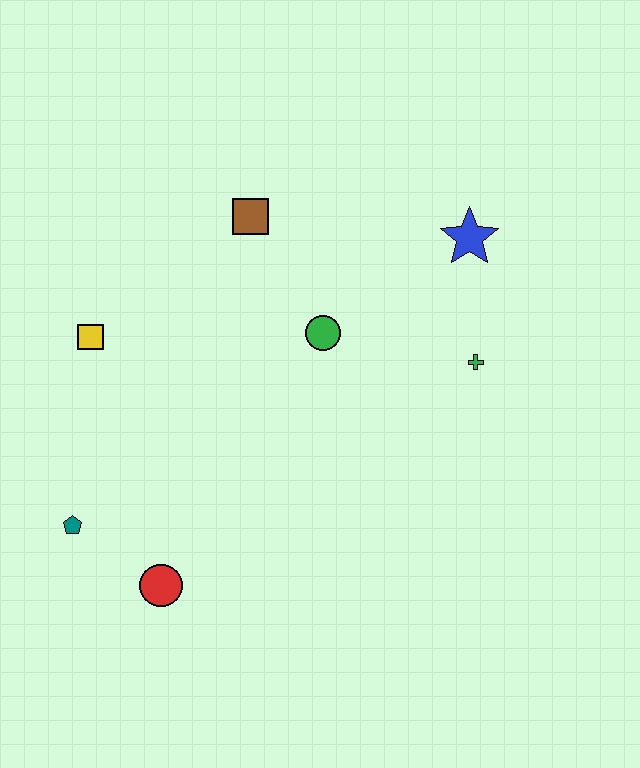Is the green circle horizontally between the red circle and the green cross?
Yes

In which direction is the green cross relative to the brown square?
The green cross is to the right of the brown square.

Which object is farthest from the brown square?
The red circle is farthest from the brown square.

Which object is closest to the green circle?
The brown square is closest to the green circle.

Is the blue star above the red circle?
Yes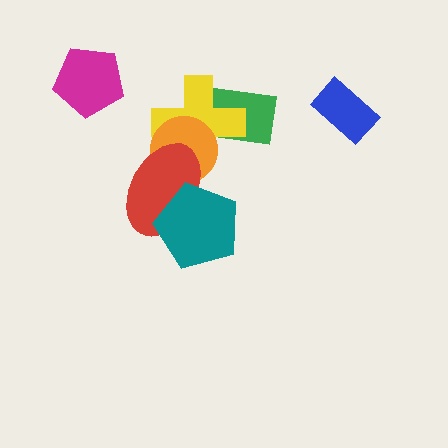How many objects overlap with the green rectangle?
2 objects overlap with the green rectangle.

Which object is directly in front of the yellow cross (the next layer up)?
The orange circle is directly in front of the yellow cross.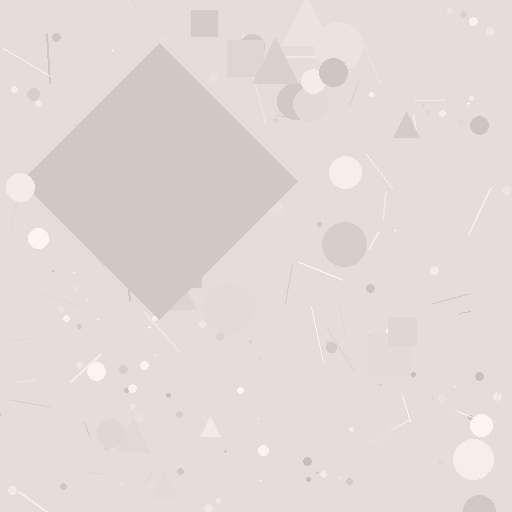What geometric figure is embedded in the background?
A diamond is embedded in the background.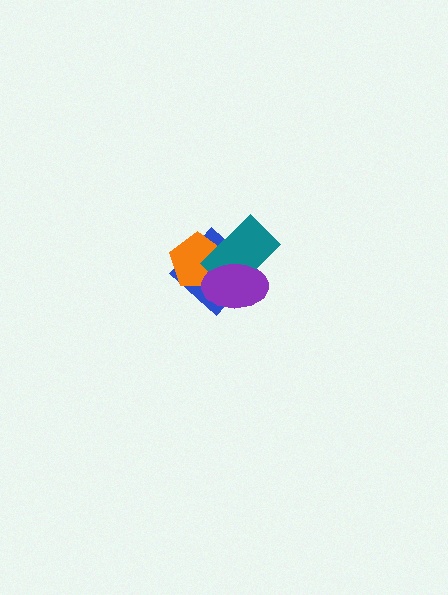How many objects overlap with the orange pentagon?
3 objects overlap with the orange pentagon.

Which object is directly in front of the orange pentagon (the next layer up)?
The teal rectangle is directly in front of the orange pentagon.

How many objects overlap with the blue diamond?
3 objects overlap with the blue diamond.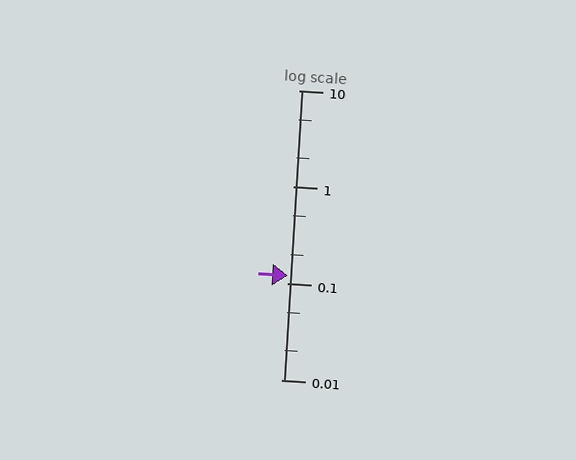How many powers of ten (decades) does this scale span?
The scale spans 3 decades, from 0.01 to 10.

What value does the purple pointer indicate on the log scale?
The pointer indicates approximately 0.12.